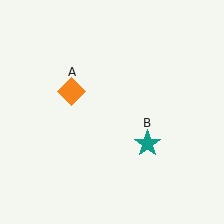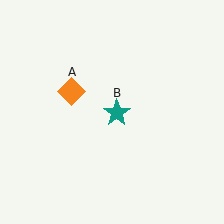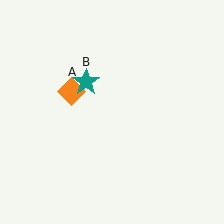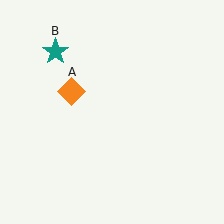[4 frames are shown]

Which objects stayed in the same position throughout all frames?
Orange diamond (object A) remained stationary.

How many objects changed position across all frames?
1 object changed position: teal star (object B).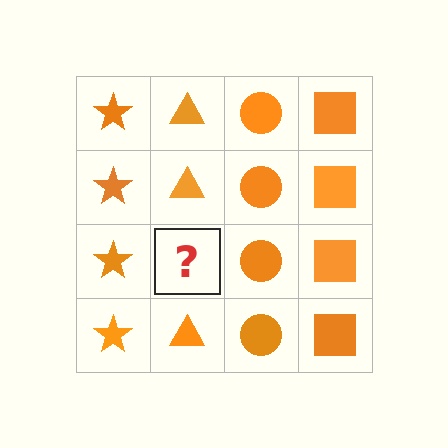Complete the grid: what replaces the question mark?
The question mark should be replaced with an orange triangle.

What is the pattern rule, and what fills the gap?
The rule is that each column has a consistent shape. The gap should be filled with an orange triangle.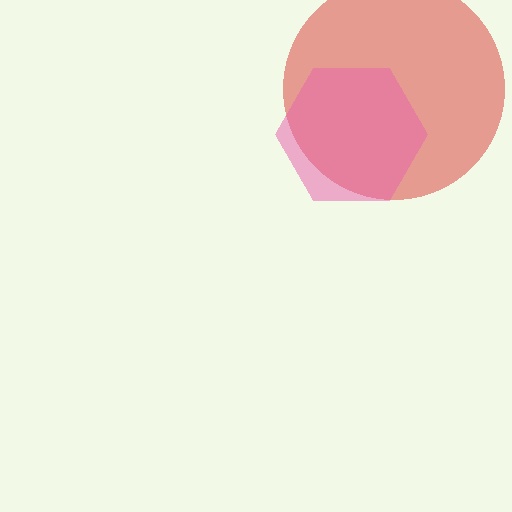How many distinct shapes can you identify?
There are 2 distinct shapes: a red circle, a pink hexagon.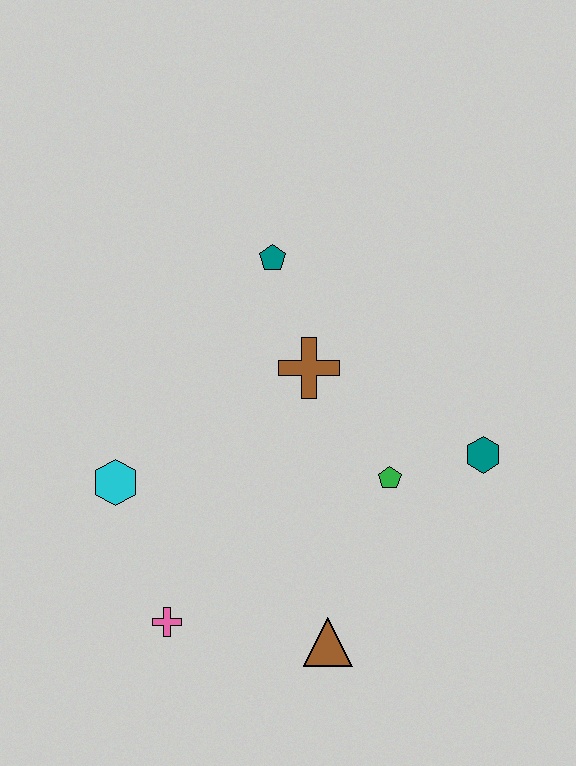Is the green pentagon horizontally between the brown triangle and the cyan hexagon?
No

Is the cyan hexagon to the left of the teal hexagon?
Yes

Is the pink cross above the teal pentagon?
No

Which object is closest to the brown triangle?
The pink cross is closest to the brown triangle.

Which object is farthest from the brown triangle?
The teal pentagon is farthest from the brown triangle.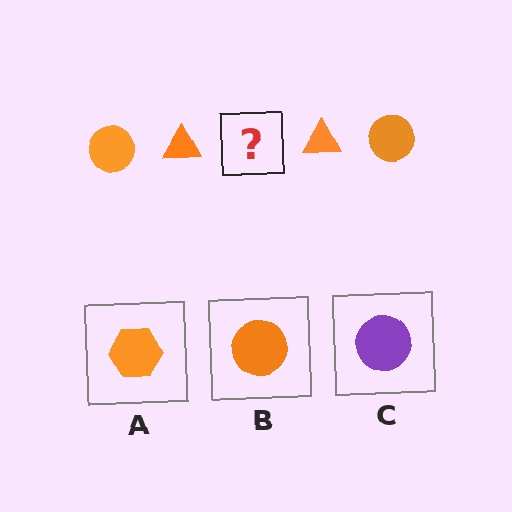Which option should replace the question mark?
Option B.